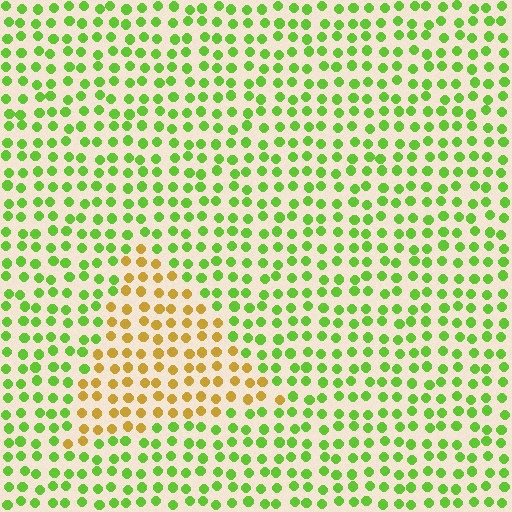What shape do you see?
I see a triangle.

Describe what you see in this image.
The image is filled with small lime elements in a uniform arrangement. A triangle-shaped region is visible where the elements are tinted to a slightly different hue, forming a subtle color boundary.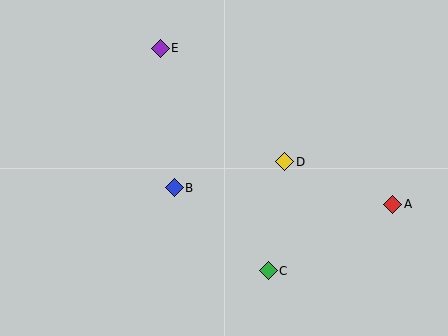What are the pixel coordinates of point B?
Point B is at (174, 188).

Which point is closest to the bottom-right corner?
Point A is closest to the bottom-right corner.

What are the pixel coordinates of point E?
Point E is at (160, 48).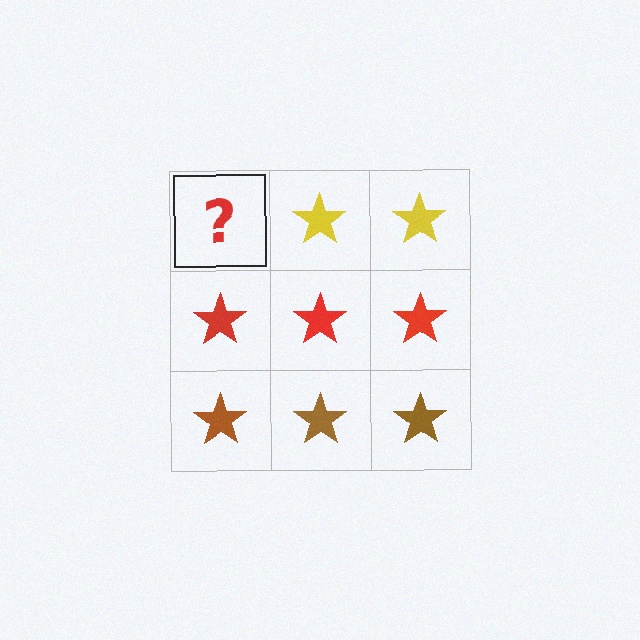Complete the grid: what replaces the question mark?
The question mark should be replaced with a yellow star.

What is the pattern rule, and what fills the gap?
The rule is that each row has a consistent color. The gap should be filled with a yellow star.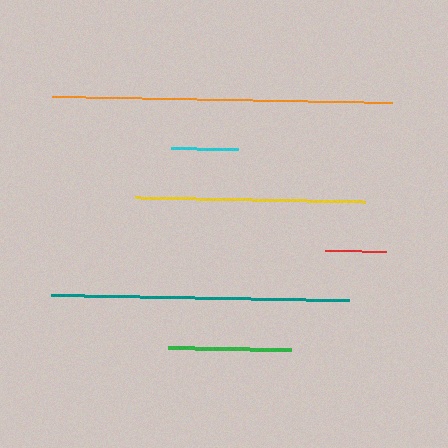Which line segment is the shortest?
The red line is the shortest at approximately 61 pixels.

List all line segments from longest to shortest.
From longest to shortest: orange, teal, yellow, green, cyan, red.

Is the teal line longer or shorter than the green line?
The teal line is longer than the green line.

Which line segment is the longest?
The orange line is the longest at approximately 340 pixels.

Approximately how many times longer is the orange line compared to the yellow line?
The orange line is approximately 1.5 times the length of the yellow line.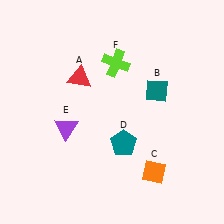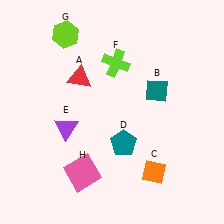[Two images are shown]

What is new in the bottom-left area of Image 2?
A pink square (H) was added in the bottom-left area of Image 2.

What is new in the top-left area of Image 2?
A lime hexagon (G) was added in the top-left area of Image 2.